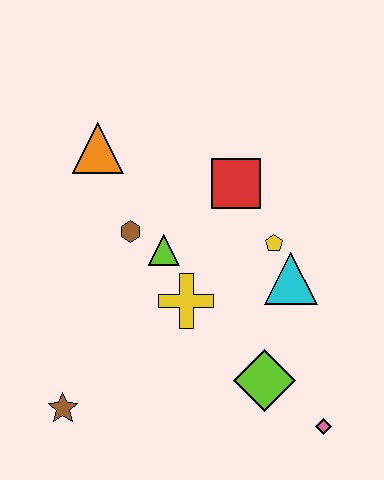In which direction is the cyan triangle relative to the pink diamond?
The cyan triangle is above the pink diamond.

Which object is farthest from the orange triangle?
The pink diamond is farthest from the orange triangle.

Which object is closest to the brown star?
The yellow cross is closest to the brown star.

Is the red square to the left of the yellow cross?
No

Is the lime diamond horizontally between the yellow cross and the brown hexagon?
No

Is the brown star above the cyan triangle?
No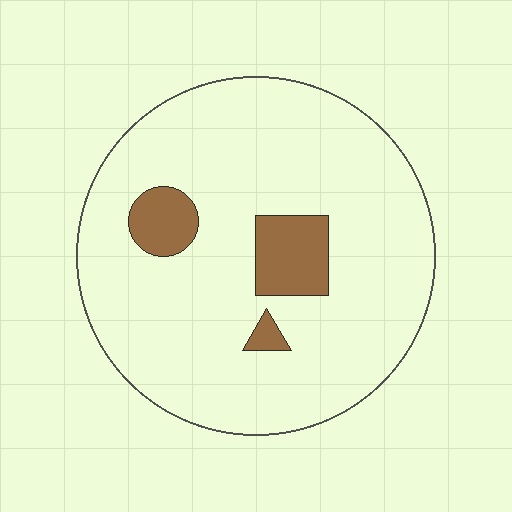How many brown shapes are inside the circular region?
3.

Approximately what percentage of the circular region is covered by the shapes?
Approximately 10%.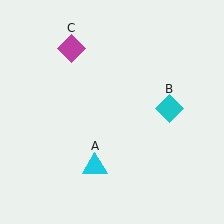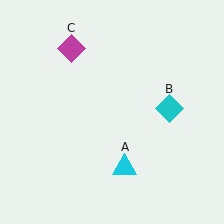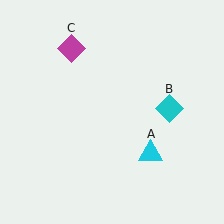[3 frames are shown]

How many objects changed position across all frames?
1 object changed position: cyan triangle (object A).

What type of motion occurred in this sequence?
The cyan triangle (object A) rotated counterclockwise around the center of the scene.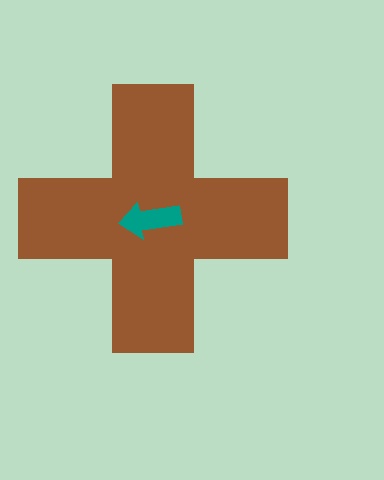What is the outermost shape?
The brown cross.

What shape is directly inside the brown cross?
The teal arrow.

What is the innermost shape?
The teal arrow.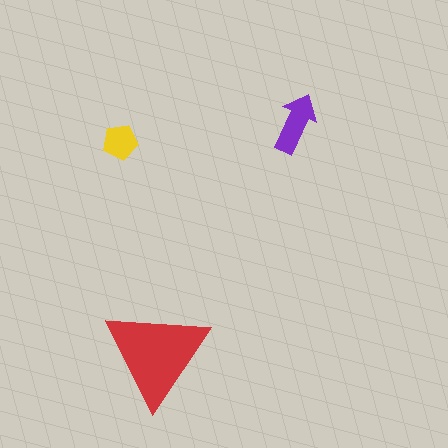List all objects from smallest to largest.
The yellow pentagon, the purple arrow, the red triangle.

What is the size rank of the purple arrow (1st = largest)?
2nd.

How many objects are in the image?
There are 3 objects in the image.